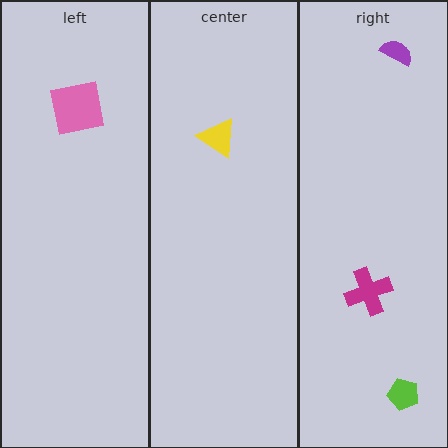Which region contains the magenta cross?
The right region.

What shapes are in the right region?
The magenta cross, the lime pentagon, the purple semicircle.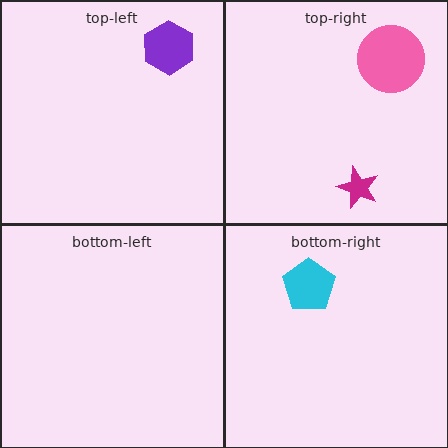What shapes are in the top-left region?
The purple hexagon.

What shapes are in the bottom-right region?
The cyan pentagon.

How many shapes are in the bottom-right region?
1.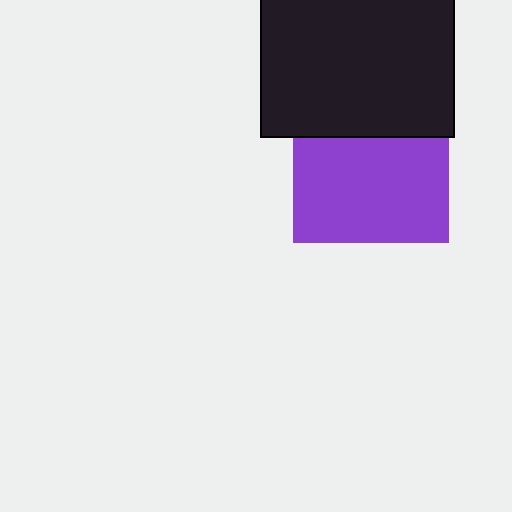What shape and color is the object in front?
The object in front is a black rectangle.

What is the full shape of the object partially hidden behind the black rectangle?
The partially hidden object is a purple square.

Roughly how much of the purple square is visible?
Most of it is visible (roughly 68%).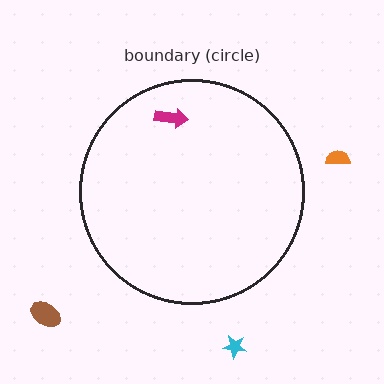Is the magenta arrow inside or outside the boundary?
Inside.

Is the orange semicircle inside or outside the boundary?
Outside.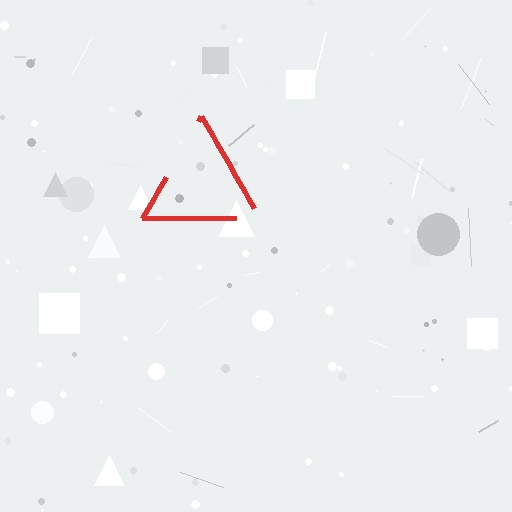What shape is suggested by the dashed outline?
The dashed outline suggests a triangle.